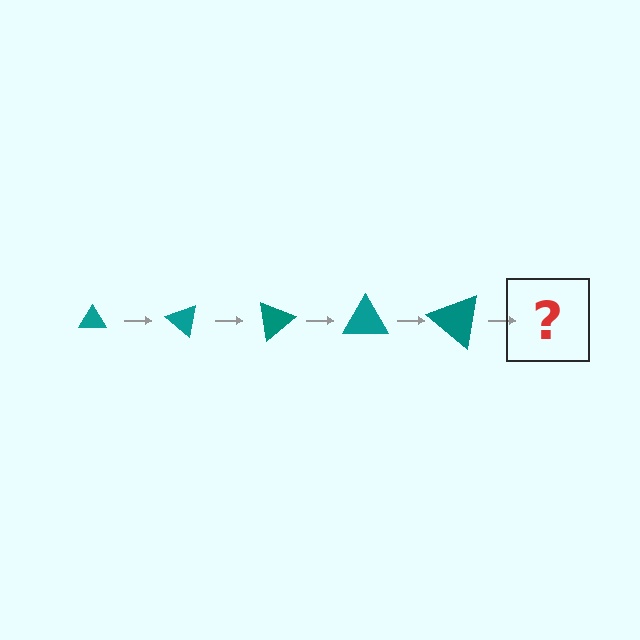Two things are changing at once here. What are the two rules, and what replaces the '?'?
The two rules are that the triangle grows larger each step and it rotates 40 degrees each step. The '?' should be a triangle, larger than the previous one and rotated 200 degrees from the start.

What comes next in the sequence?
The next element should be a triangle, larger than the previous one and rotated 200 degrees from the start.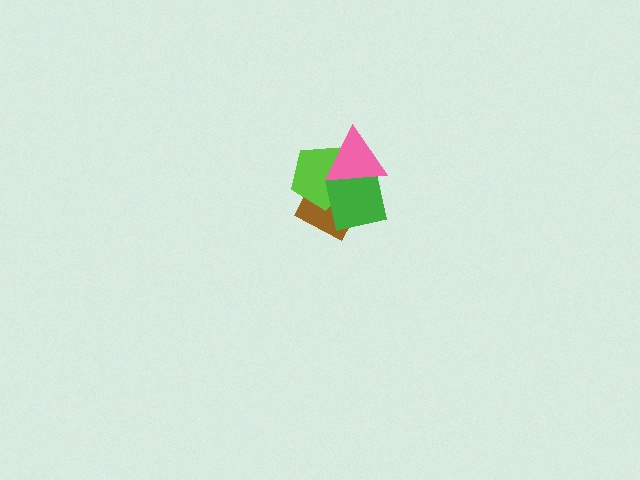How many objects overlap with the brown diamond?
3 objects overlap with the brown diamond.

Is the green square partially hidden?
Yes, it is partially covered by another shape.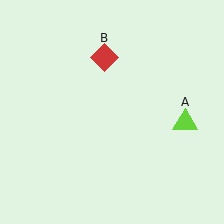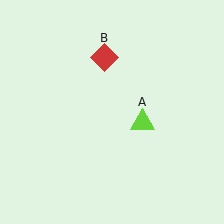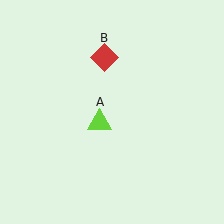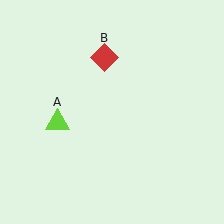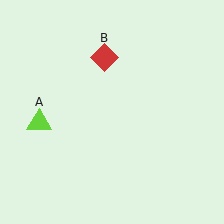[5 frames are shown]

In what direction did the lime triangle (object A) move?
The lime triangle (object A) moved left.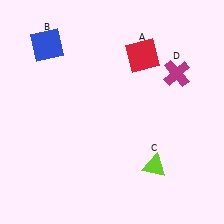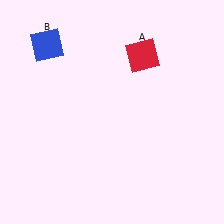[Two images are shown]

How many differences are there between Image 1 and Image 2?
There are 2 differences between the two images.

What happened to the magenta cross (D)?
The magenta cross (D) was removed in Image 2. It was in the top-right area of Image 1.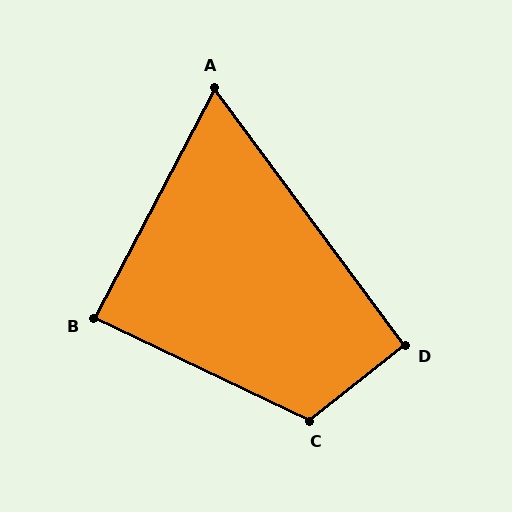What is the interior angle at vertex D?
Approximately 92 degrees (approximately right).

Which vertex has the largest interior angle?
C, at approximately 116 degrees.